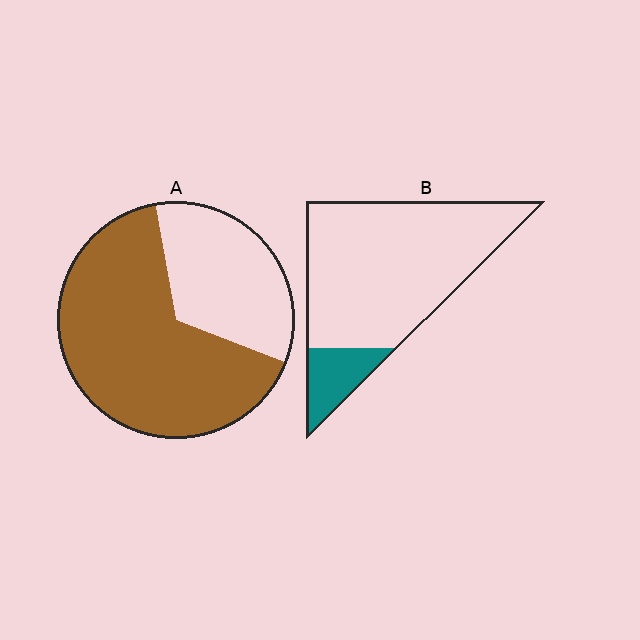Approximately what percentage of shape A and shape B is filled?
A is approximately 65% and B is approximately 15%.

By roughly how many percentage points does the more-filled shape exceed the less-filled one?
By roughly 50 percentage points (A over B).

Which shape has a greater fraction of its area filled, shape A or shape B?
Shape A.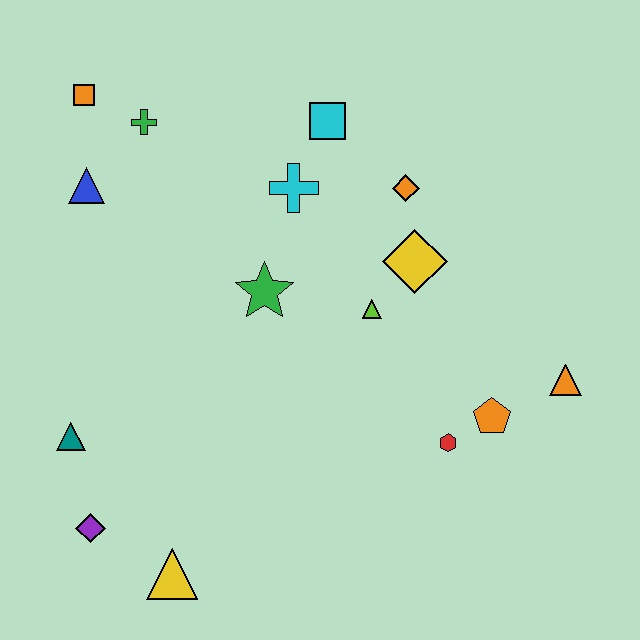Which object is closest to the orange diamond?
The yellow diamond is closest to the orange diamond.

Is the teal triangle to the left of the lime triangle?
Yes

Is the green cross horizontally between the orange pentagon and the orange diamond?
No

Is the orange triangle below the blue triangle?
Yes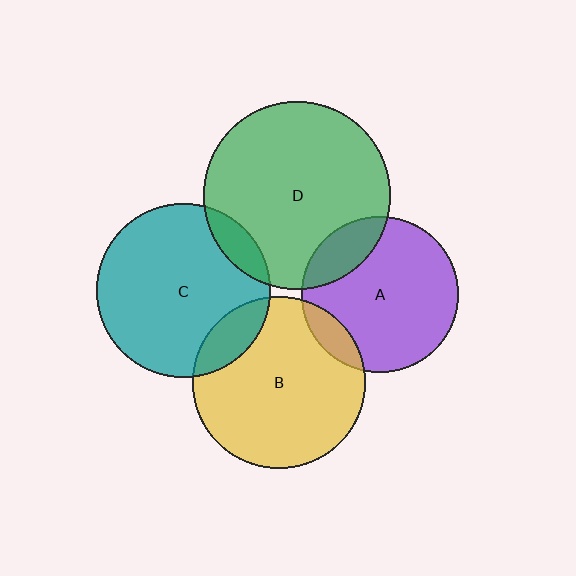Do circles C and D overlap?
Yes.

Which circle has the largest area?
Circle D (green).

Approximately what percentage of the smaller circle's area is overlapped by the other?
Approximately 10%.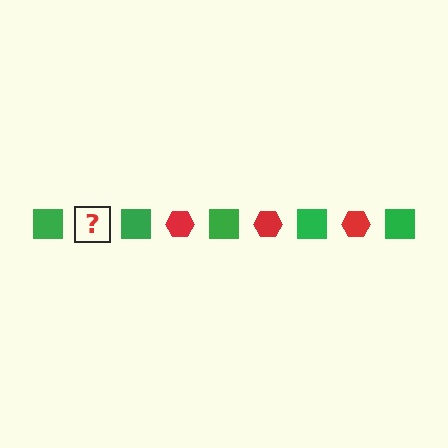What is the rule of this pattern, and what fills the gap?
The rule is that the pattern alternates between green square and red hexagon. The gap should be filled with a red hexagon.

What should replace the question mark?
The question mark should be replaced with a red hexagon.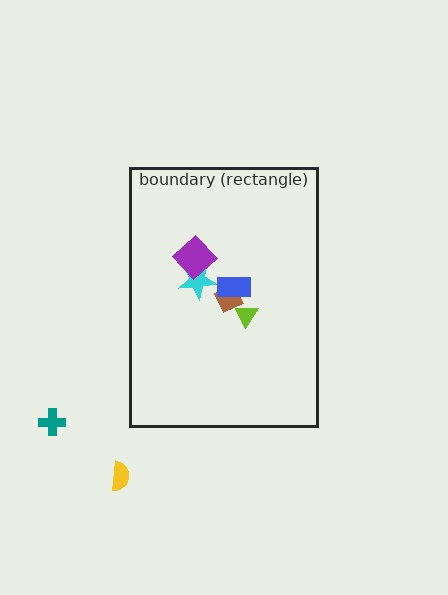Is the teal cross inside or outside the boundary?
Outside.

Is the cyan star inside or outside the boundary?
Inside.